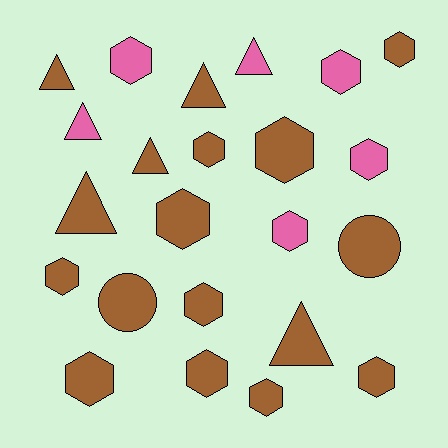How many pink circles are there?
There are no pink circles.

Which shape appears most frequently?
Hexagon, with 14 objects.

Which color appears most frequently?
Brown, with 17 objects.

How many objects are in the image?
There are 23 objects.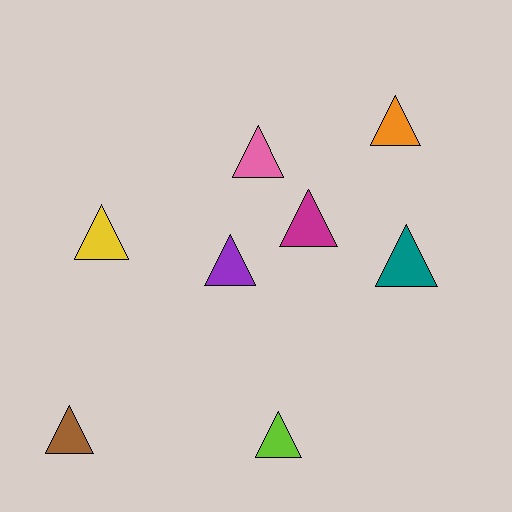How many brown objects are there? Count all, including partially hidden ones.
There is 1 brown object.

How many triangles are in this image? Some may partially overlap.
There are 8 triangles.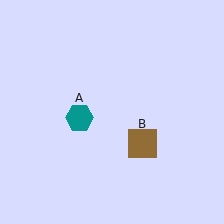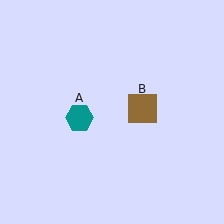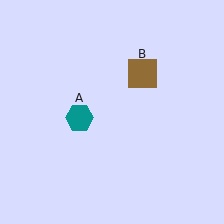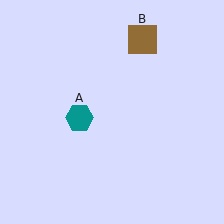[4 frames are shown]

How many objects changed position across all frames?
1 object changed position: brown square (object B).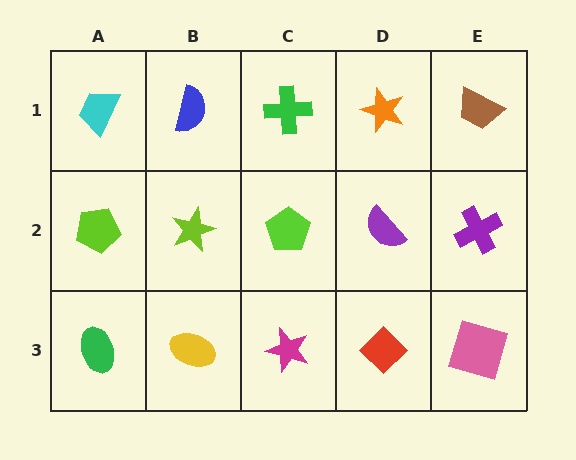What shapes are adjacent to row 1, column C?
A lime pentagon (row 2, column C), a blue semicircle (row 1, column B), an orange star (row 1, column D).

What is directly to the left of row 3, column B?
A green ellipse.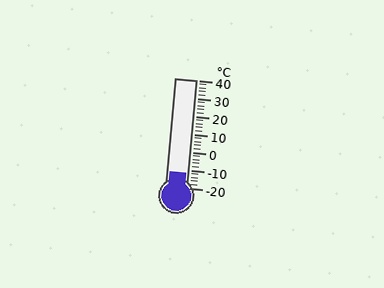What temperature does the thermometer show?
The thermometer shows approximately -12°C.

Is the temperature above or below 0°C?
The temperature is below 0°C.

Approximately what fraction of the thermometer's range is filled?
The thermometer is filled to approximately 15% of its range.